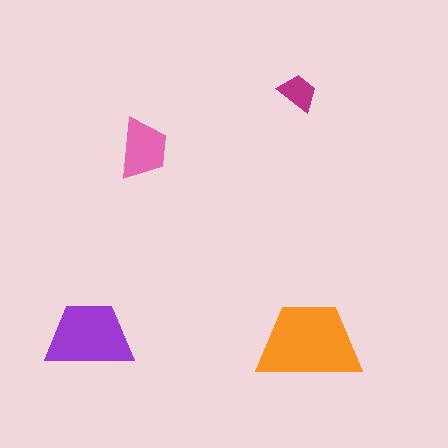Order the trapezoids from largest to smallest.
the orange one, the purple one, the pink one, the magenta one.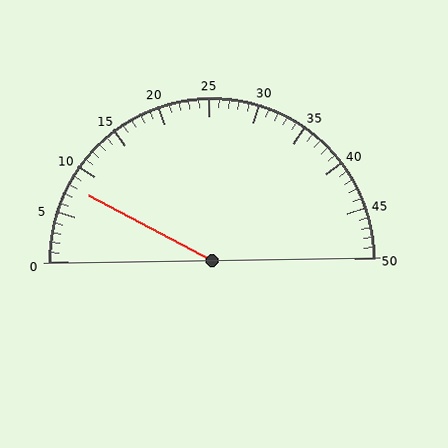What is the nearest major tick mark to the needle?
The nearest major tick mark is 10.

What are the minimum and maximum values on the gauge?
The gauge ranges from 0 to 50.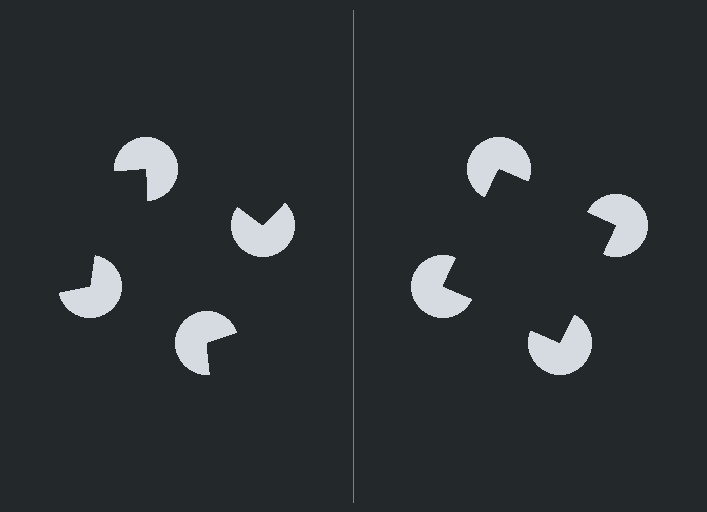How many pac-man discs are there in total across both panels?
8 — 4 on each side.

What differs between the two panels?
The pac-man discs are positioned identically on both sides; only the wedge orientations differ. On the right they align to a square; on the left they are misaligned.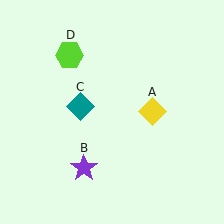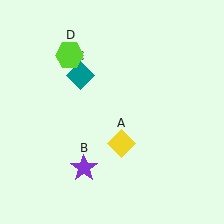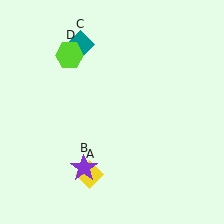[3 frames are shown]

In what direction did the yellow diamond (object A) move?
The yellow diamond (object A) moved down and to the left.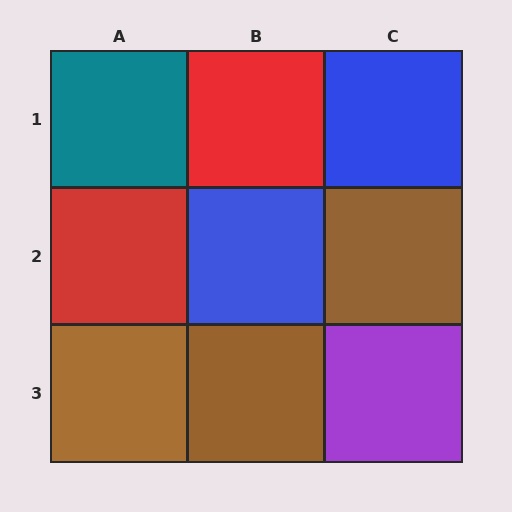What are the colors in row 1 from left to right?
Teal, red, blue.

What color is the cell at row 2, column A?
Red.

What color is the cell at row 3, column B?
Brown.